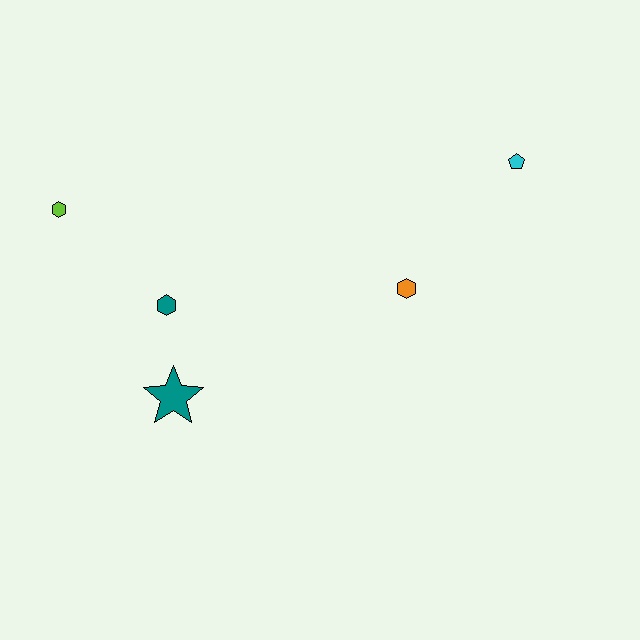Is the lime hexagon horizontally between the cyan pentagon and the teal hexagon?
No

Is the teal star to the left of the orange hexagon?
Yes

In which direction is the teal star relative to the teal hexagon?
The teal star is below the teal hexagon.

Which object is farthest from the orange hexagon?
The lime hexagon is farthest from the orange hexagon.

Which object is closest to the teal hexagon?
The teal star is closest to the teal hexagon.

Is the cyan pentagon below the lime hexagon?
No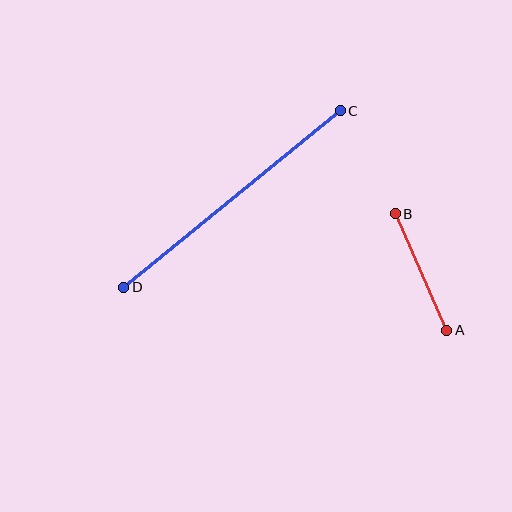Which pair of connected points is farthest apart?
Points C and D are farthest apart.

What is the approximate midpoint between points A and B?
The midpoint is at approximately (421, 272) pixels.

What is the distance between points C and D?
The distance is approximately 279 pixels.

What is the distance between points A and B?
The distance is approximately 128 pixels.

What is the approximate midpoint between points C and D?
The midpoint is at approximately (232, 199) pixels.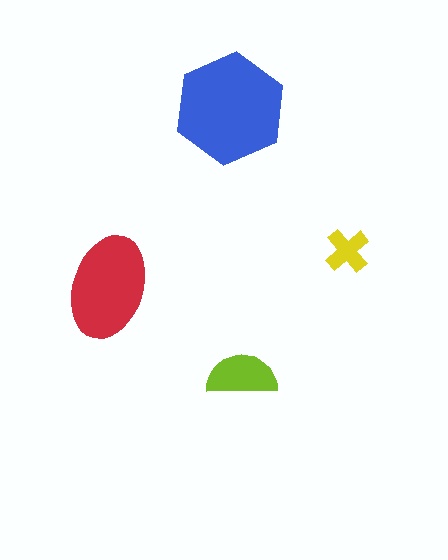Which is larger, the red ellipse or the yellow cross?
The red ellipse.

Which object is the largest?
The blue hexagon.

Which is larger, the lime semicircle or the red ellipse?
The red ellipse.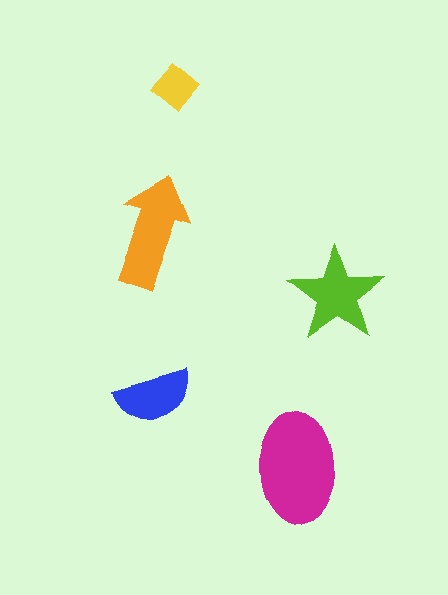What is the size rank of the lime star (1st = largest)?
3rd.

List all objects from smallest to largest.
The yellow diamond, the blue semicircle, the lime star, the orange arrow, the magenta ellipse.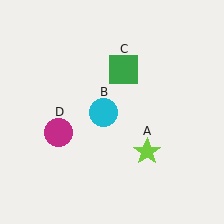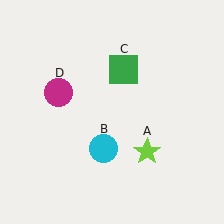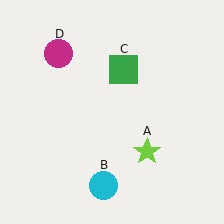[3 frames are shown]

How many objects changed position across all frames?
2 objects changed position: cyan circle (object B), magenta circle (object D).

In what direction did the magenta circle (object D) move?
The magenta circle (object D) moved up.